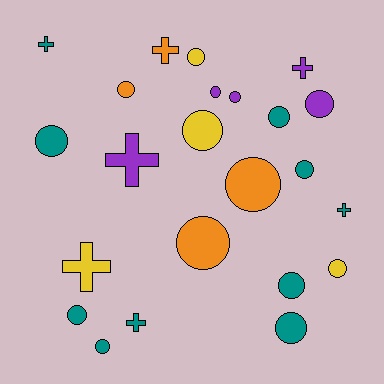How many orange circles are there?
There are 3 orange circles.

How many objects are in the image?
There are 23 objects.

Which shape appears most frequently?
Circle, with 16 objects.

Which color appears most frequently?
Teal, with 10 objects.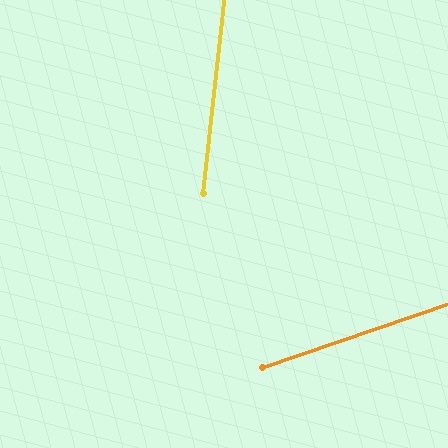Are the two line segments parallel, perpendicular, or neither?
Neither parallel nor perpendicular — they differ by about 65°.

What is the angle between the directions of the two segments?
Approximately 65 degrees.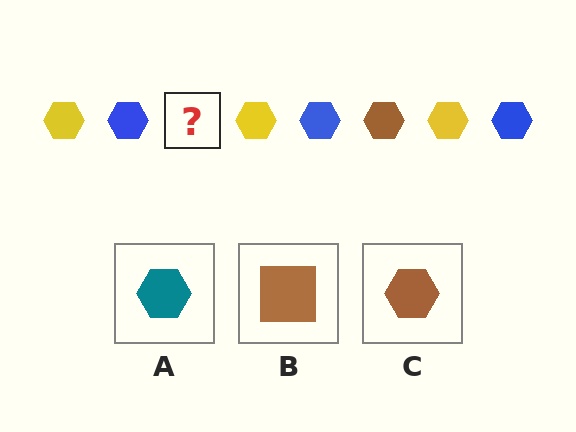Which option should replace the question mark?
Option C.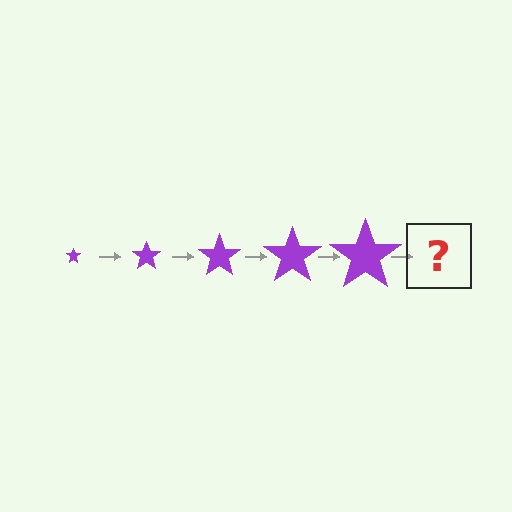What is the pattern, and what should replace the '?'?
The pattern is that the star gets progressively larger each step. The '?' should be a purple star, larger than the previous one.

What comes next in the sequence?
The next element should be a purple star, larger than the previous one.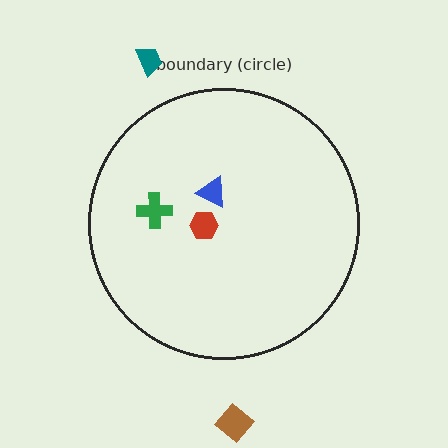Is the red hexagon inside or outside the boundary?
Inside.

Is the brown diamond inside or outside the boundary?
Outside.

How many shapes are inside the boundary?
3 inside, 2 outside.